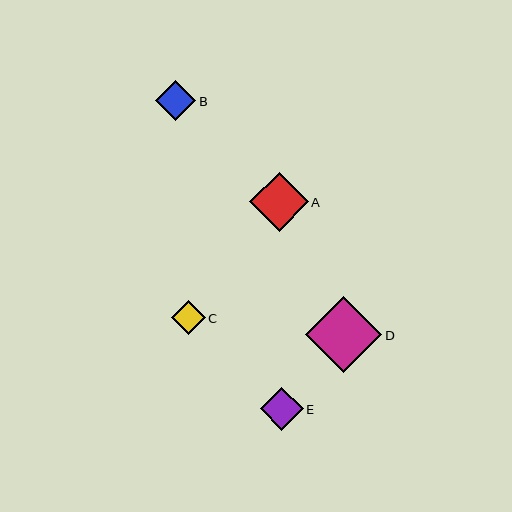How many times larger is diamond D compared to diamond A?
Diamond D is approximately 1.3 times the size of diamond A.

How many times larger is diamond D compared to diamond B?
Diamond D is approximately 1.9 times the size of diamond B.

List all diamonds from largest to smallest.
From largest to smallest: D, A, E, B, C.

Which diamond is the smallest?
Diamond C is the smallest with a size of approximately 34 pixels.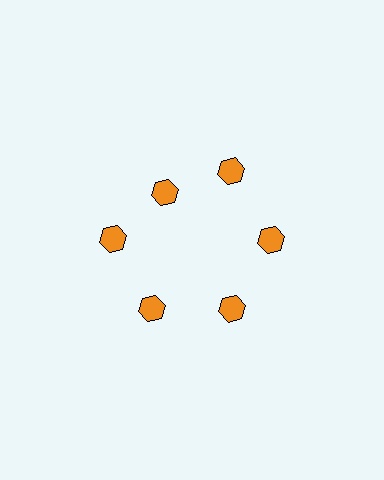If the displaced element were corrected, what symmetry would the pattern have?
It would have 6-fold rotational symmetry — the pattern would map onto itself every 60 degrees.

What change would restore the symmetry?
The symmetry would be restored by moving it outward, back onto the ring so that all 6 hexagons sit at equal angles and equal distance from the center.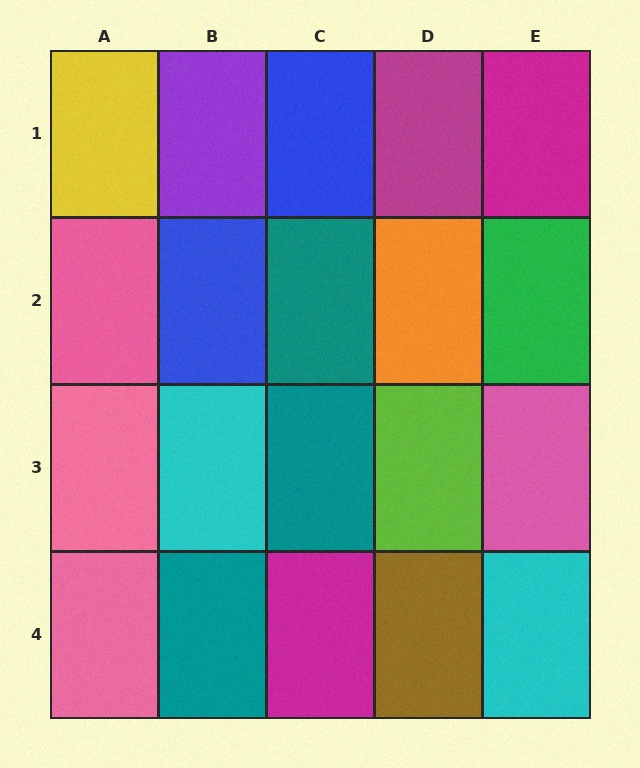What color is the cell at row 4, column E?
Cyan.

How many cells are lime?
1 cell is lime.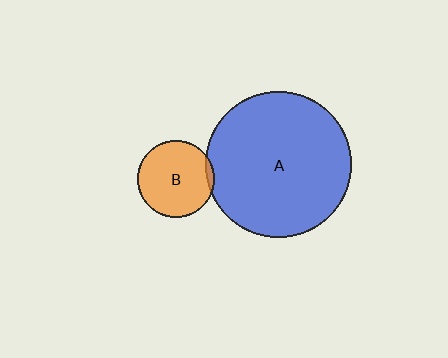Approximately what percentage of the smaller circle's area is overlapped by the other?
Approximately 5%.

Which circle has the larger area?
Circle A (blue).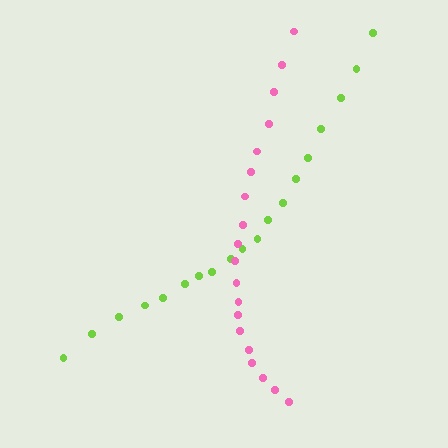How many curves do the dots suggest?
There are 2 distinct paths.